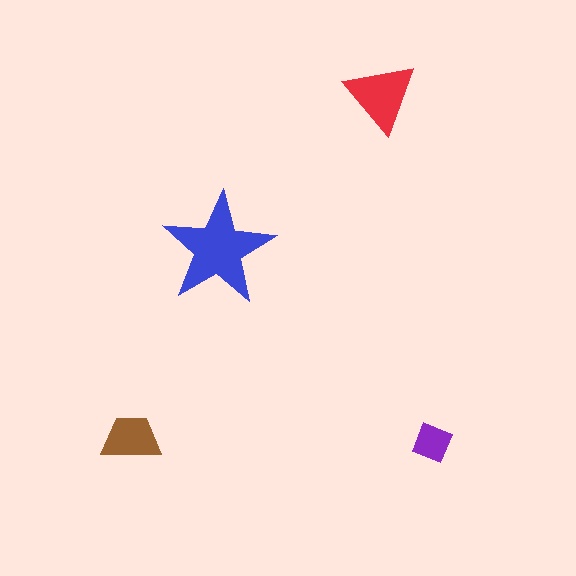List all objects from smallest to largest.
The purple diamond, the brown trapezoid, the red triangle, the blue star.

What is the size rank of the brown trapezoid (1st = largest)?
3rd.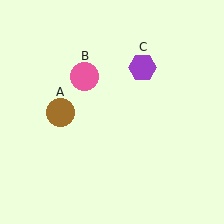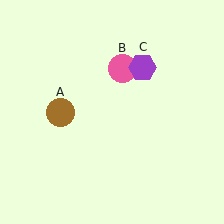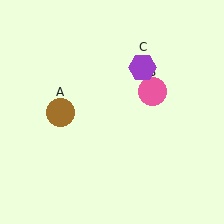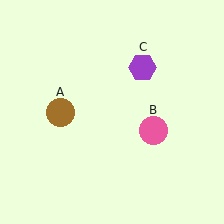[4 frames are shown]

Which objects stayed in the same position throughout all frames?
Brown circle (object A) and purple hexagon (object C) remained stationary.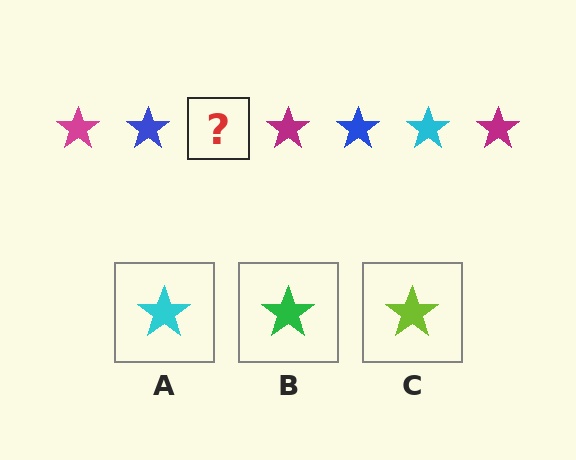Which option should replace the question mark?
Option A.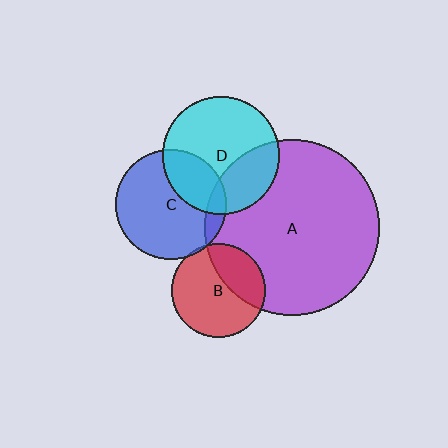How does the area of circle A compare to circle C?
Approximately 2.5 times.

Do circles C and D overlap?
Yes.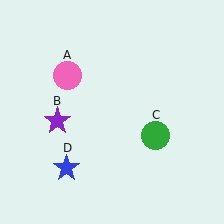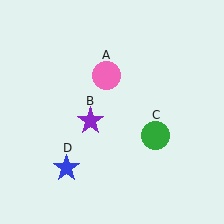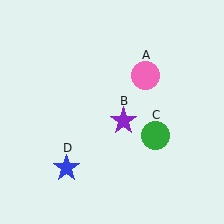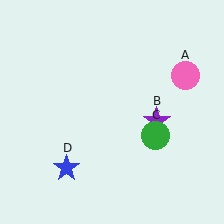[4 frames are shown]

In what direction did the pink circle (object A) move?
The pink circle (object A) moved right.